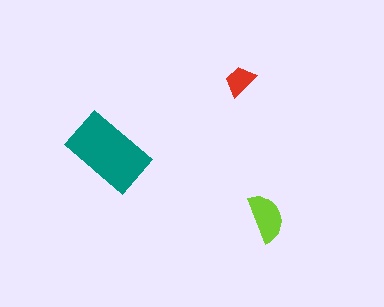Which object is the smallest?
The red trapezoid.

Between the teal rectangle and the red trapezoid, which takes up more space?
The teal rectangle.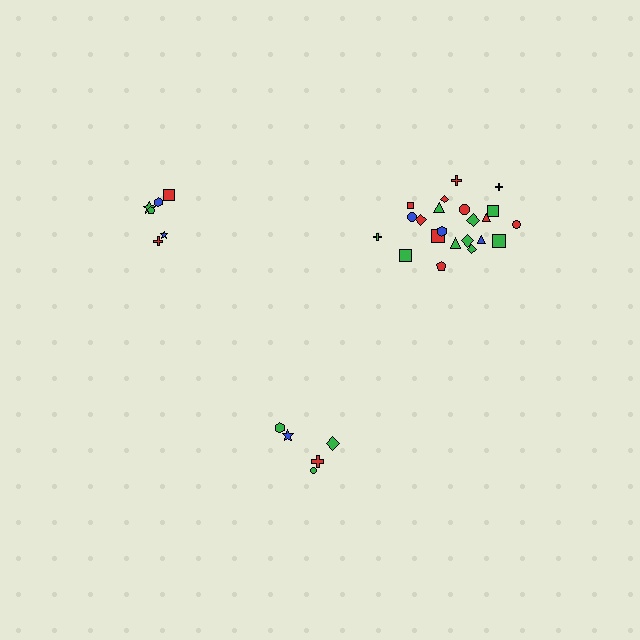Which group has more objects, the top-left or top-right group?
The top-right group.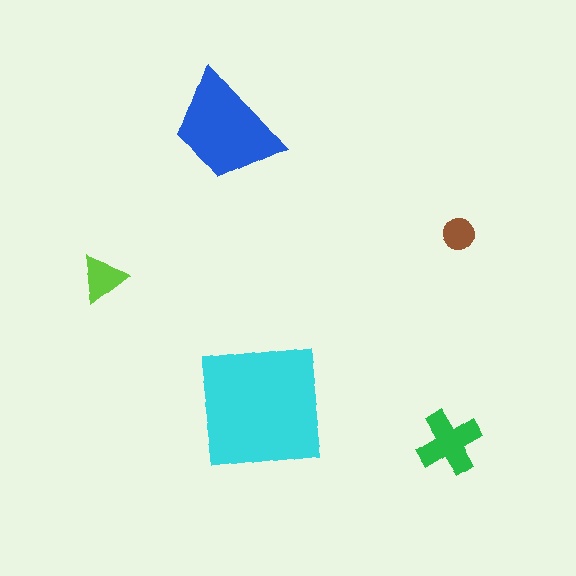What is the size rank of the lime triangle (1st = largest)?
4th.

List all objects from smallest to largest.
The brown circle, the lime triangle, the green cross, the blue trapezoid, the cyan square.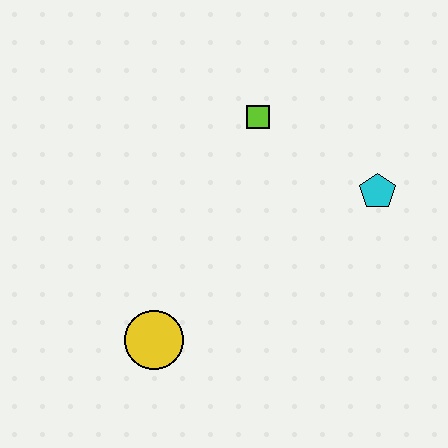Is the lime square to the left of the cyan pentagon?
Yes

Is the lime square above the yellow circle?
Yes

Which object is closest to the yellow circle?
The lime square is closest to the yellow circle.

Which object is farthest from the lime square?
The yellow circle is farthest from the lime square.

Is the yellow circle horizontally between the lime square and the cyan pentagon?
No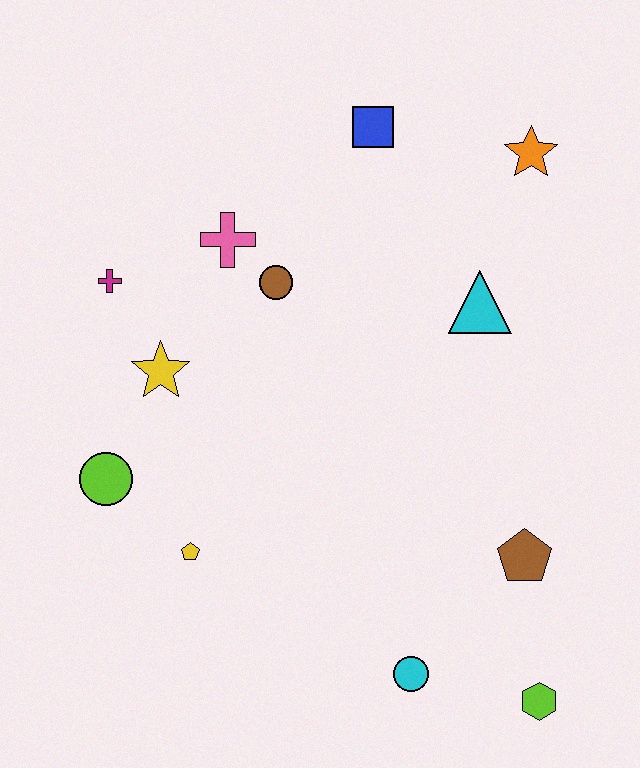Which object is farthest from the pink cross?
The lime hexagon is farthest from the pink cross.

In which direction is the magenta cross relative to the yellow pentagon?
The magenta cross is above the yellow pentagon.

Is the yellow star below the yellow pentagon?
No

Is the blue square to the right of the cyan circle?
No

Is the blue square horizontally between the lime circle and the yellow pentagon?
No